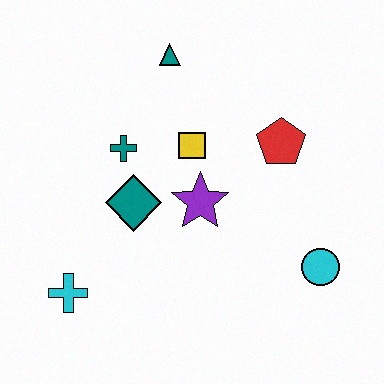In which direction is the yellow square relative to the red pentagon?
The yellow square is to the left of the red pentagon.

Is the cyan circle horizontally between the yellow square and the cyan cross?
No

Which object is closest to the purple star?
The yellow square is closest to the purple star.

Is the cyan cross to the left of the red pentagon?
Yes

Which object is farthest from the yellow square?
The cyan cross is farthest from the yellow square.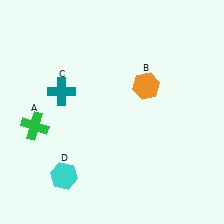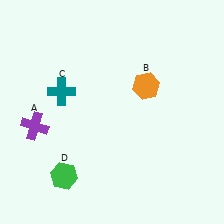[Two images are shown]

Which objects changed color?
A changed from green to purple. D changed from cyan to green.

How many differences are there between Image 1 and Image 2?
There are 2 differences between the two images.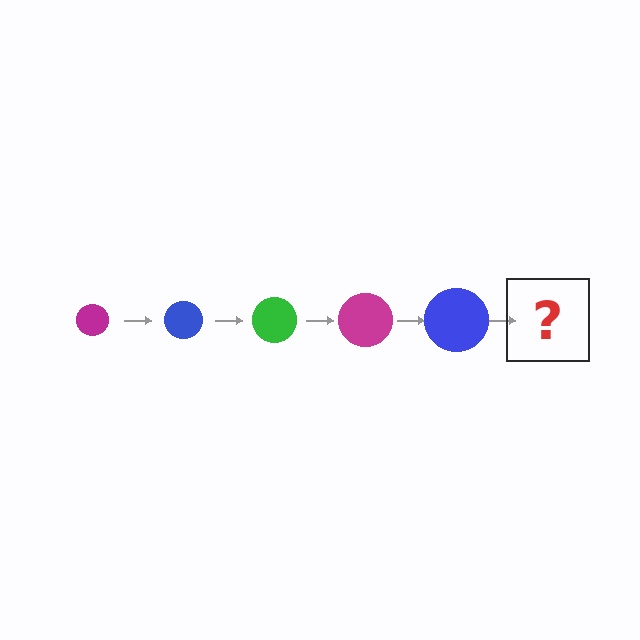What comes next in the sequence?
The next element should be a green circle, larger than the previous one.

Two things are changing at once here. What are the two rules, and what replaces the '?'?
The two rules are that the circle grows larger each step and the color cycles through magenta, blue, and green. The '?' should be a green circle, larger than the previous one.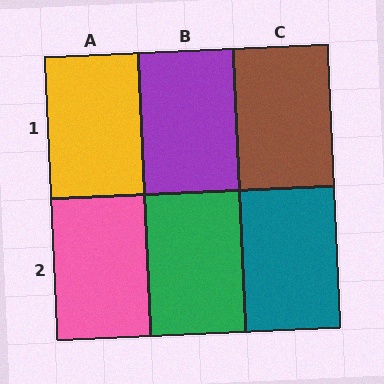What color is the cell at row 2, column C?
Teal.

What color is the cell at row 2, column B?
Green.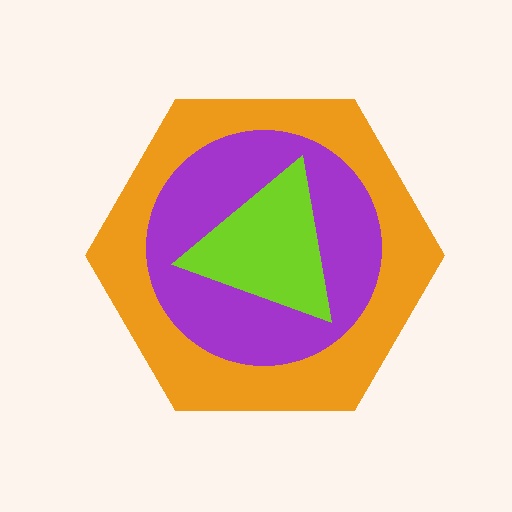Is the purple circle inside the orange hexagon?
Yes.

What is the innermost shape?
The lime triangle.